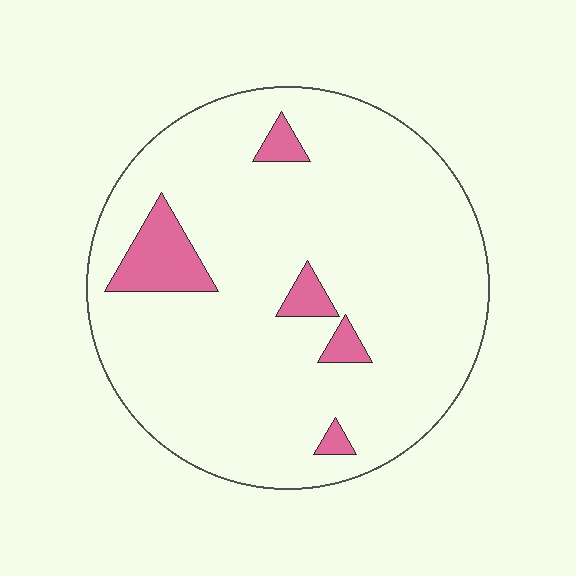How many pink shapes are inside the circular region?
5.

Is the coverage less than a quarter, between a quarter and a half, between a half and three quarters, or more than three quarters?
Less than a quarter.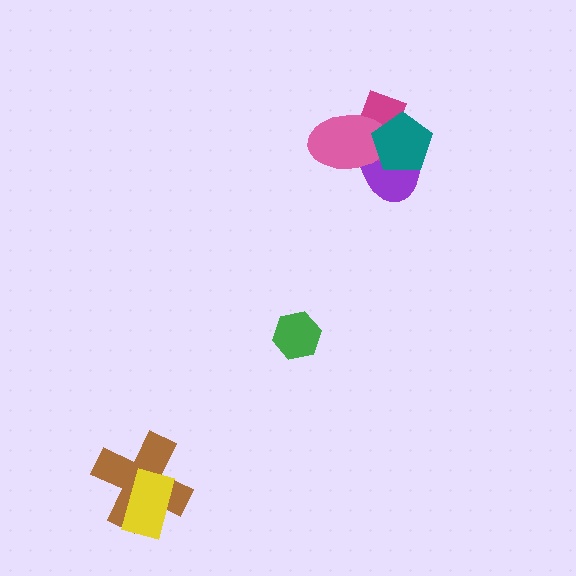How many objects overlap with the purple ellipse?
3 objects overlap with the purple ellipse.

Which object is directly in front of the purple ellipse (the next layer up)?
The magenta rectangle is directly in front of the purple ellipse.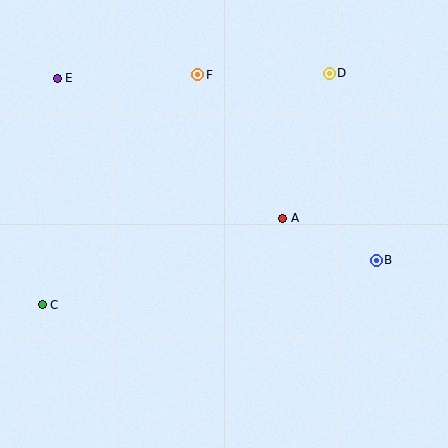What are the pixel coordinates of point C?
Point C is at (42, 305).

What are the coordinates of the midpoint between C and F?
The midpoint between C and F is at (120, 190).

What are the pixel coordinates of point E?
Point E is at (57, 78).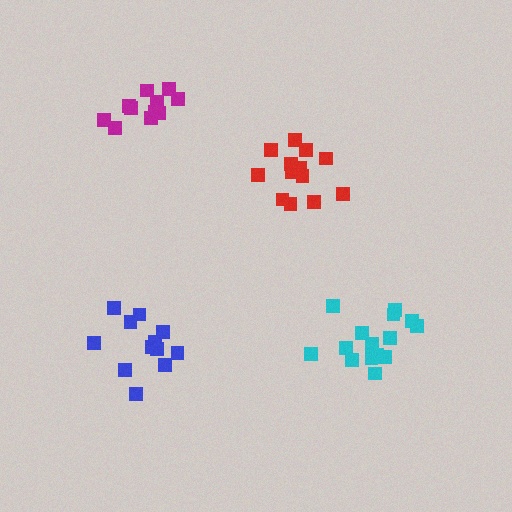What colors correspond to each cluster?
The clusters are colored: cyan, magenta, blue, red.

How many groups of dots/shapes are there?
There are 4 groups.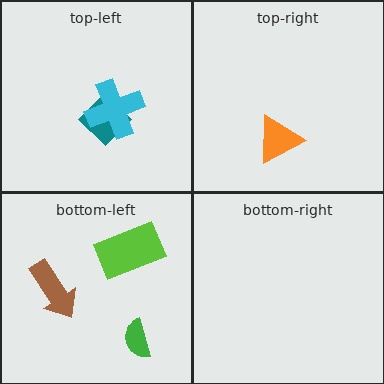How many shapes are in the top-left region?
2.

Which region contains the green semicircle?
The bottom-left region.